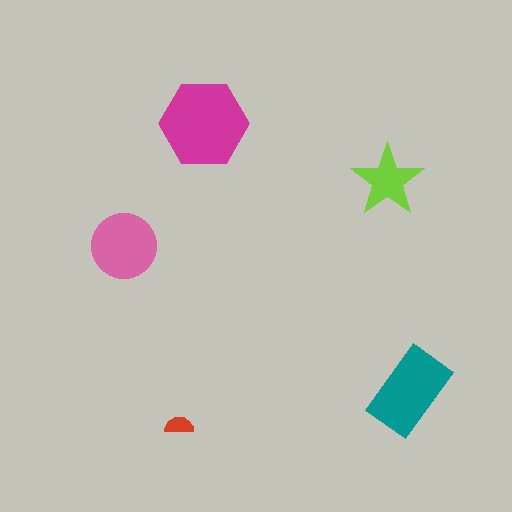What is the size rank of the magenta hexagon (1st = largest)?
1st.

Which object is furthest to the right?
The teal rectangle is rightmost.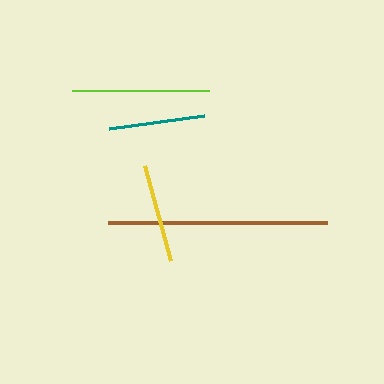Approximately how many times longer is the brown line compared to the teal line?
The brown line is approximately 2.3 times the length of the teal line.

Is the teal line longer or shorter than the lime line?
The lime line is longer than the teal line.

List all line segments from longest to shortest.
From longest to shortest: brown, lime, yellow, teal.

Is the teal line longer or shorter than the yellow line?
The yellow line is longer than the teal line.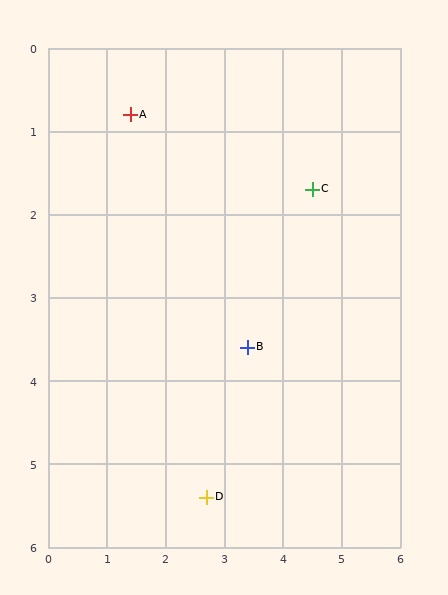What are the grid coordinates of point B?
Point B is at approximately (3.4, 3.6).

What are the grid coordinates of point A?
Point A is at approximately (1.4, 0.8).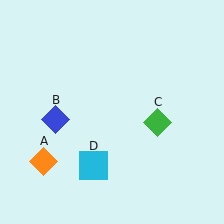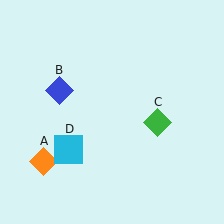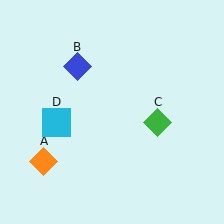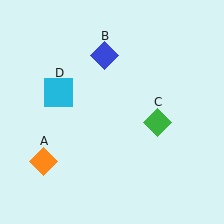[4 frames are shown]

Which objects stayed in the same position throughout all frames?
Orange diamond (object A) and green diamond (object C) remained stationary.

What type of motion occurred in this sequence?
The blue diamond (object B), cyan square (object D) rotated clockwise around the center of the scene.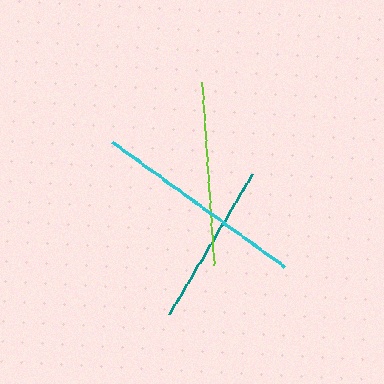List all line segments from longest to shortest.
From longest to shortest: cyan, lime, teal.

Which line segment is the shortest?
The teal line is the shortest at approximately 163 pixels.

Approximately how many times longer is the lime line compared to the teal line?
The lime line is approximately 1.1 times the length of the teal line.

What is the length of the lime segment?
The lime segment is approximately 183 pixels long.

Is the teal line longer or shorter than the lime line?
The lime line is longer than the teal line.